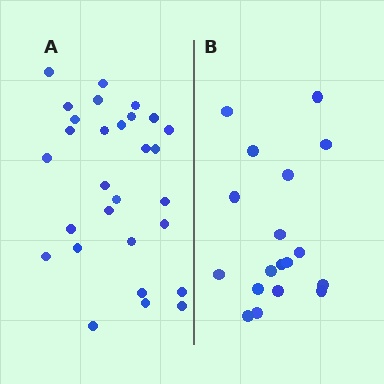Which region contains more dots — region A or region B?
Region A (the left region) has more dots.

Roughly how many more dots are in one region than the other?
Region A has roughly 12 or so more dots than region B.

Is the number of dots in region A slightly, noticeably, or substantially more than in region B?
Region A has substantially more. The ratio is roughly 1.6 to 1.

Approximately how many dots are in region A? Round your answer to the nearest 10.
About 30 dots. (The exact count is 29, which rounds to 30.)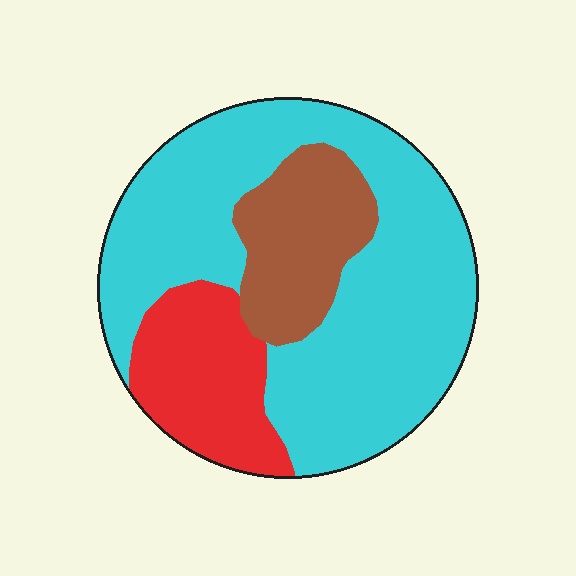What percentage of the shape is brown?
Brown covers around 15% of the shape.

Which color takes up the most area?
Cyan, at roughly 65%.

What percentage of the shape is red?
Red takes up about one fifth (1/5) of the shape.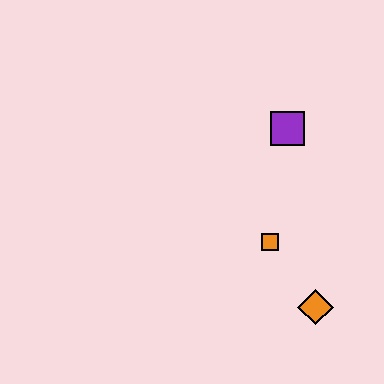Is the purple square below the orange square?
No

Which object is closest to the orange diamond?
The orange square is closest to the orange diamond.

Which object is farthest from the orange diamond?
The purple square is farthest from the orange diamond.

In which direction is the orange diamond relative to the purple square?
The orange diamond is below the purple square.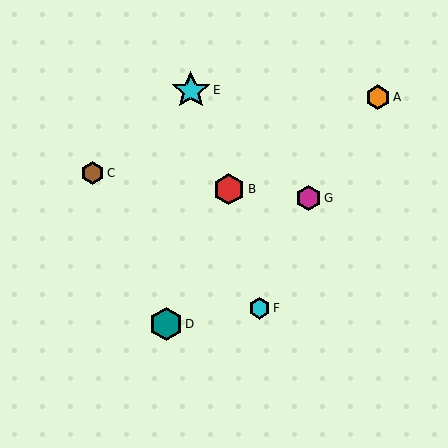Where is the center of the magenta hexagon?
The center of the magenta hexagon is at (308, 198).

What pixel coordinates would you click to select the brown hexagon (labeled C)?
Click at (92, 173) to select the brown hexagon C.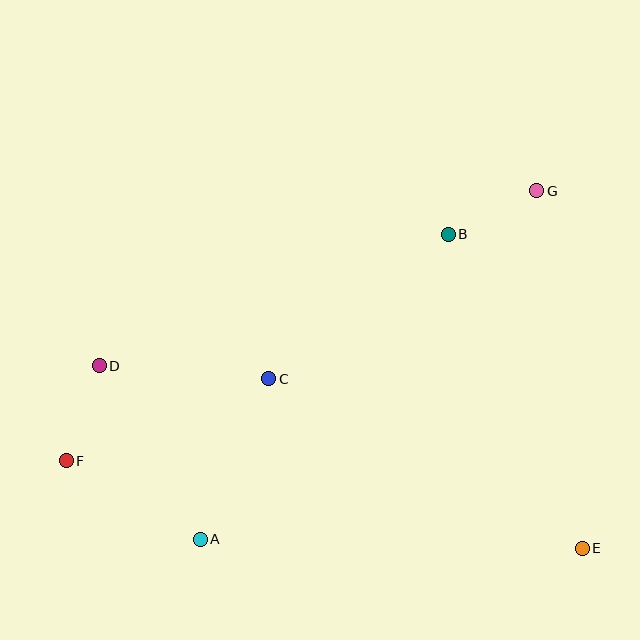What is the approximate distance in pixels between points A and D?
The distance between A and D is approximately 200 pixels.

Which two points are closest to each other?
Points B and G are closest to each other.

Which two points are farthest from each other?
Points F and G are farthest from each other.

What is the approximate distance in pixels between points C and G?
The distance between C and G is approximately 328 pixels.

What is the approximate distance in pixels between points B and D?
The distance between B and D is approximately 373 pixels.